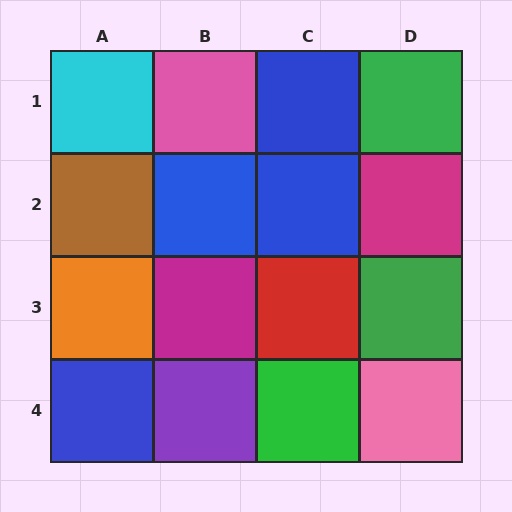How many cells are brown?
1 cell is brown.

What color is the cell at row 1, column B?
Pink.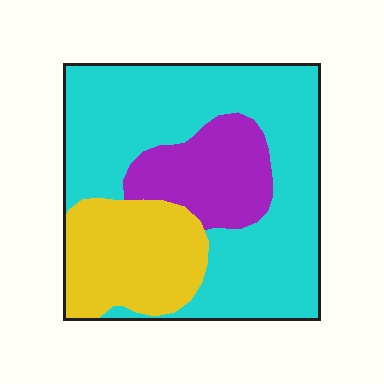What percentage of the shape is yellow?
Yellow covers 23% of the shape.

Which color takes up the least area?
Purple, at roughly 15%.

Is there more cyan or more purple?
Cyan.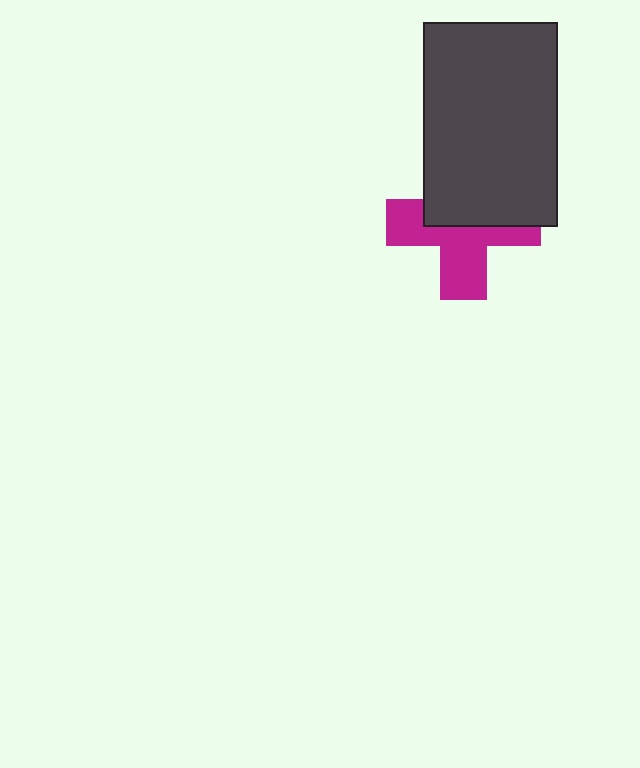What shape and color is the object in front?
The object in front is a dark gray rectangle.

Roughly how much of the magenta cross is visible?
About half of it is visible (roughly 52%).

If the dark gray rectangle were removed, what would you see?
You would see the complete magenta cross.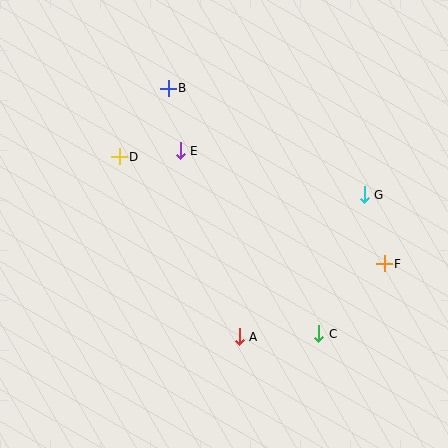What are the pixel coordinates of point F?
Point F is at (384, 264).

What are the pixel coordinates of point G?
Point G is at (364, 195).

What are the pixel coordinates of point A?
Point A is at (239, 337).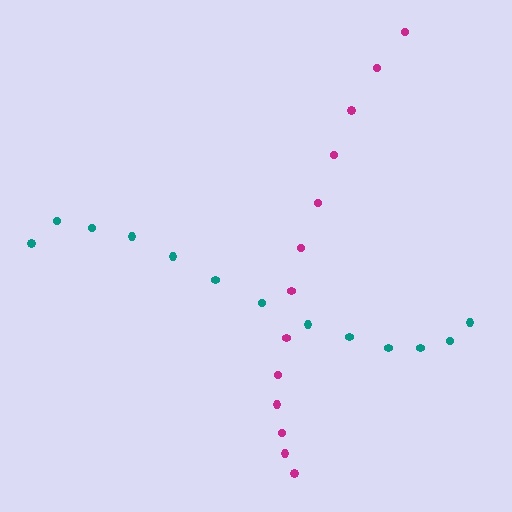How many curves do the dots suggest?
There are 2 distinct paths.